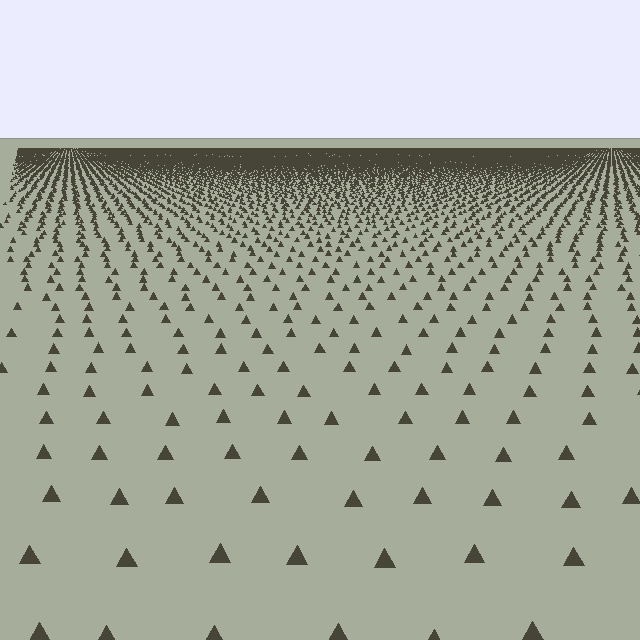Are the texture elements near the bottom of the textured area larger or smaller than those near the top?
Larger. Near the bottom, elements are closer to the viewer and appear at a bigger on-screen size.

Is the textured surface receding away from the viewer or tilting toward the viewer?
The surface is receding away from the viewer. Texture elements get smaller and denser toward the top.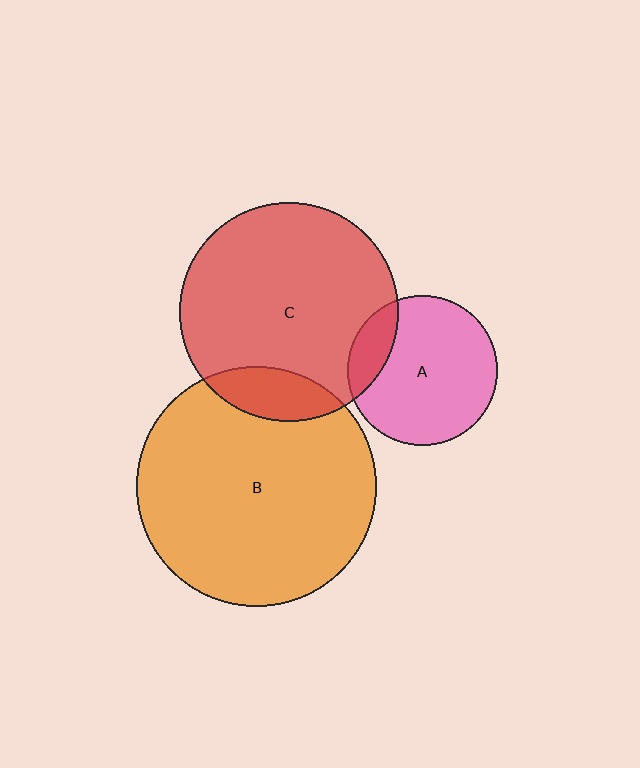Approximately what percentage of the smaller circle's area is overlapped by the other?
Approximately 15%.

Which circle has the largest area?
Circle B (orange).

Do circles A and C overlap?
Yes.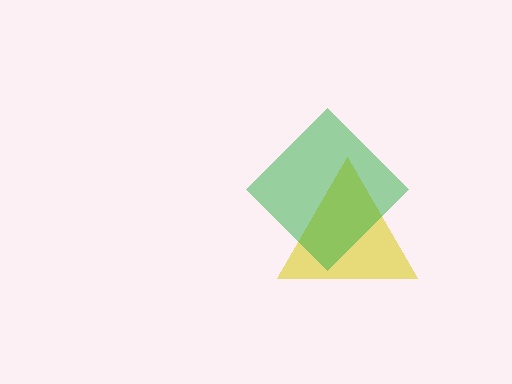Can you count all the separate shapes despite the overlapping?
Yes, there are 2 separate shapes.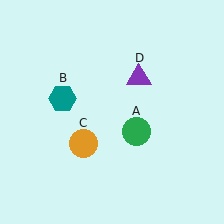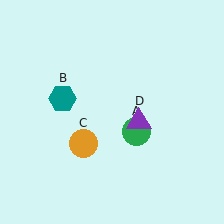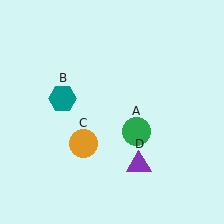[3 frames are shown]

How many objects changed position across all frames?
1 object changed position: purple triangle (object D).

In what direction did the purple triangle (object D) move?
The purple triangle (object D) moved down.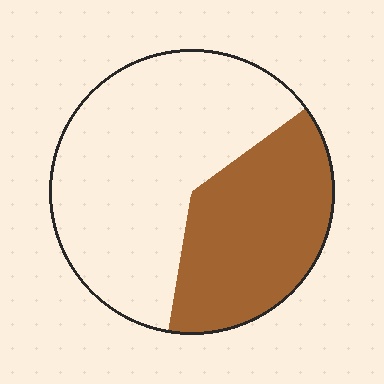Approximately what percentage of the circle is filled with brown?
Approximately 40%.